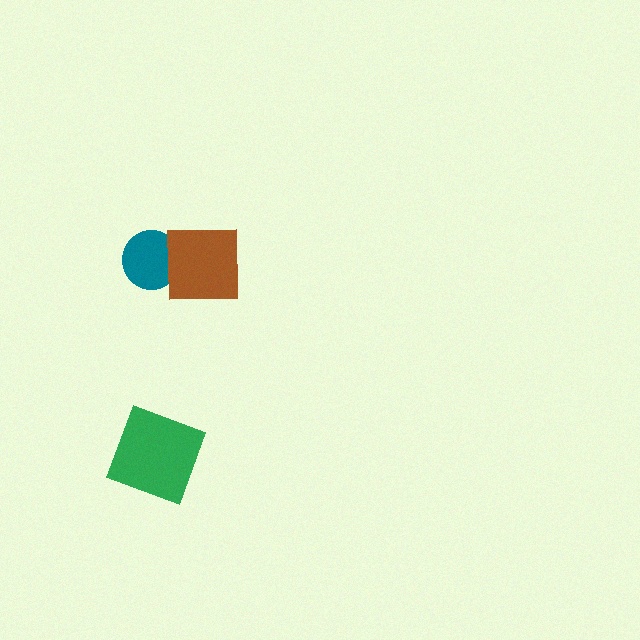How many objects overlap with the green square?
0 objects overlap with the green square.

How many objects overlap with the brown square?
1 object overlaps with the brown square.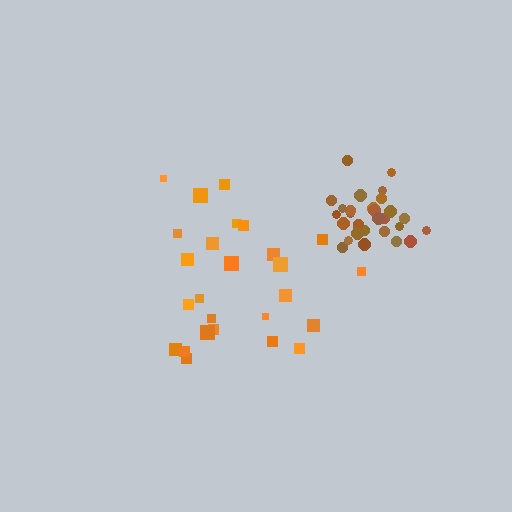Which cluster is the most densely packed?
Brown.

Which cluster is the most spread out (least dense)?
Orange.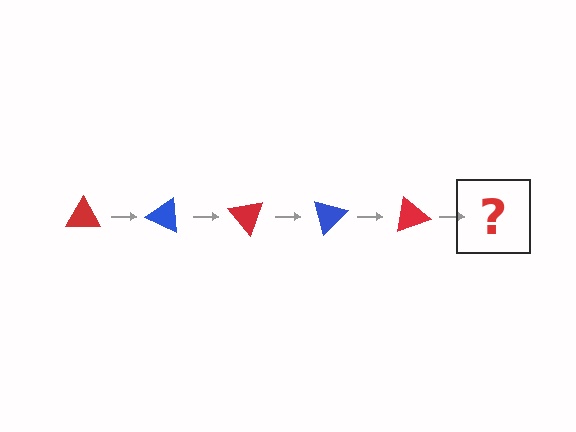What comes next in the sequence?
The next element should be a blue triangle, rotated 125 degrees from the start.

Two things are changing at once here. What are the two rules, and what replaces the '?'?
The two rules are that it rotates 25 degrees each step and the color cycles through red and blue. The '?' should be a blue triangle, rotated 125 degrees from the start.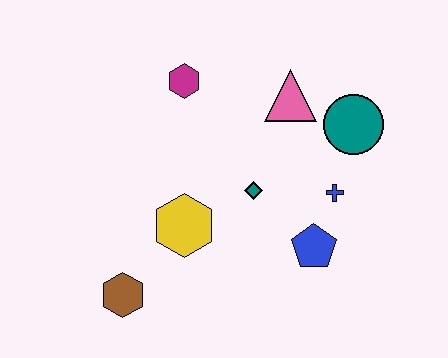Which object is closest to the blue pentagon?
The blue cross is closest to the blue pentagon.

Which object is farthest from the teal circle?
The brown hexagon is farthest from the teal circle.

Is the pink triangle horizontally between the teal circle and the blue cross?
No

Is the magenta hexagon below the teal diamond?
No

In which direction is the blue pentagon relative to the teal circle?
The blue pentagon is below the teal circle.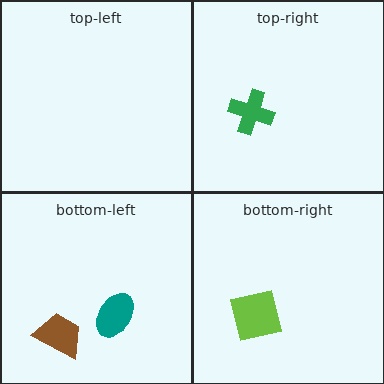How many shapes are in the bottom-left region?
2.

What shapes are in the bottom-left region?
The teal ellipse, the brown trapezoid.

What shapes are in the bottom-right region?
The lime square.